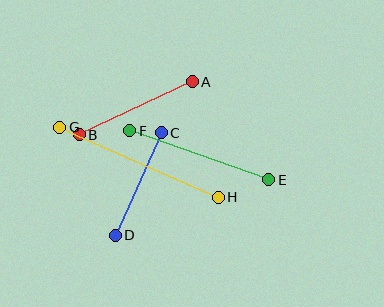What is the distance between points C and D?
The distance is approximately 112 pixels.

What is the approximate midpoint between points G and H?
The midpoint is at approximately (139, 162) pixels.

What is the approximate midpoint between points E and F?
The midpoint is at approximately (199, 155) pixels.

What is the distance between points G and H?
The distance is approximately 173 pixels.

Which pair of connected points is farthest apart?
Points G and H are farthest apart.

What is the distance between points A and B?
The distance is approximately 124 pixels.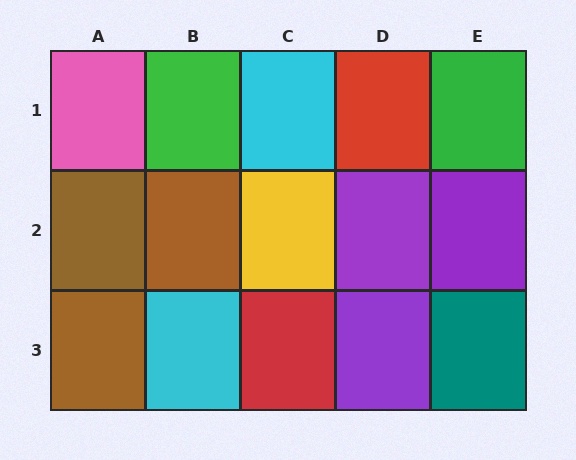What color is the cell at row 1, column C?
Cyan.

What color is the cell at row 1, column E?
Green.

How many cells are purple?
3 cells are purple.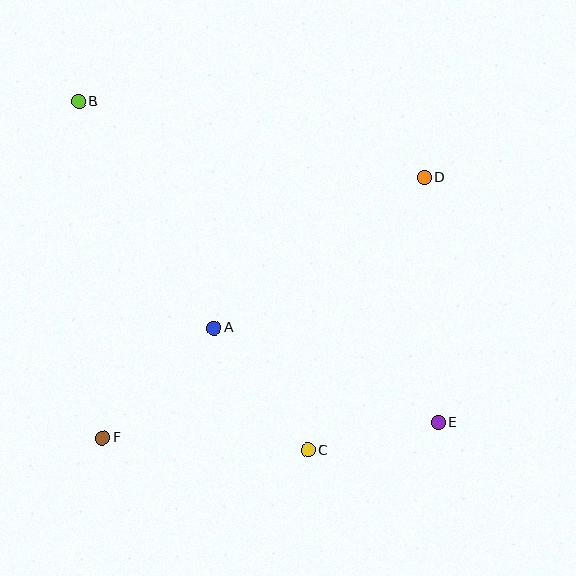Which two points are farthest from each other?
Points B and E are farthest from each other.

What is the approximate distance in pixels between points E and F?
The distance between E and F is approximately 336 pixels.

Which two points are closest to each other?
Points C and E are closest to each other.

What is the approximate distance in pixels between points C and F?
The distance between C and F is approximately 205 pixels.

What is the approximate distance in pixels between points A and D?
The distance between A and D is approximately 259 pixels.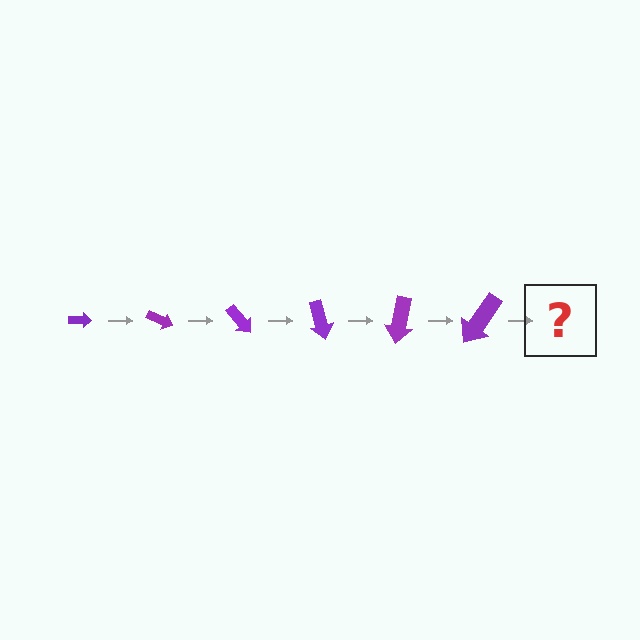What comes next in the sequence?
The next element should be an arrow, larger than the previous one and rotated 150 degrees from the start.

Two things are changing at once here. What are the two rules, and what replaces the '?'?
The two rules are that the arrow grows larger each step and it rotates 25 degrees each step. The '?' should be an arrow, larger than the previous one and rotated 150 degrees from the start.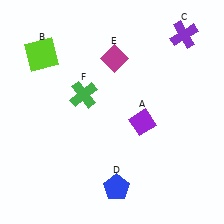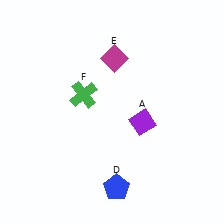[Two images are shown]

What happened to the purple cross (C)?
The purple cross (C) was removed in Image 2. It was in the top-right area of Image 1.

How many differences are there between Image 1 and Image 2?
There are 2 differences between the two images.